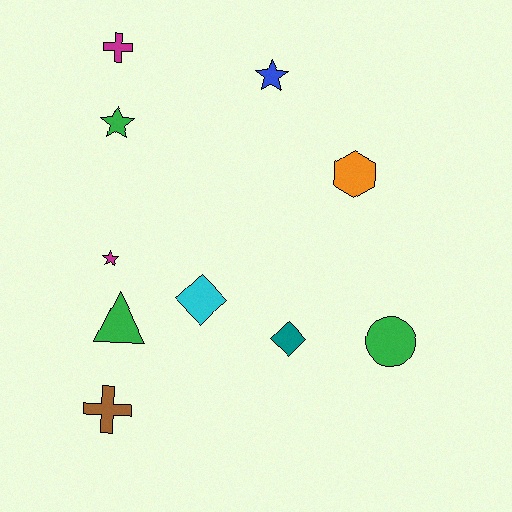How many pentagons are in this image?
There are no pentagons.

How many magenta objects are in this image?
There are 2 magenta objects.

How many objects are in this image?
There are 10 objects.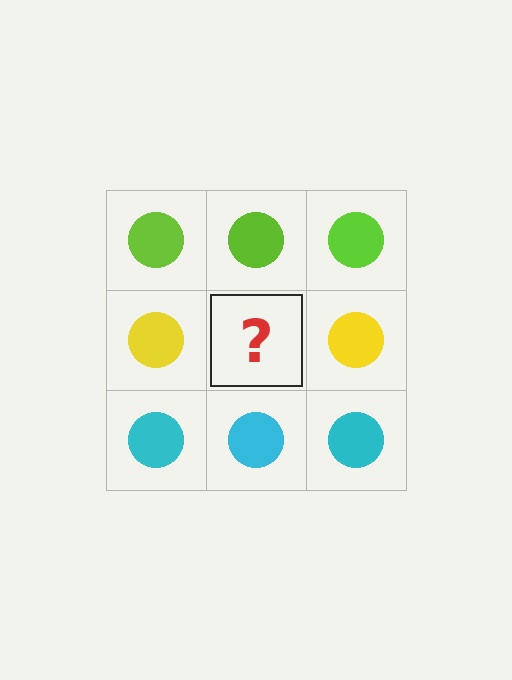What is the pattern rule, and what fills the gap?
The rule is that each row has a consistent color. The gap should be filled with a yellow circle.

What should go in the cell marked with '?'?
The missing cell should contain a yellow circle.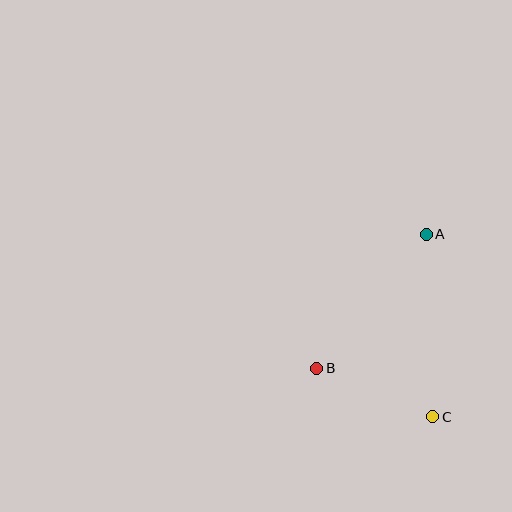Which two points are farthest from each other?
Points A and C are farthest from each other.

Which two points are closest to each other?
Points B and C are closest to each other.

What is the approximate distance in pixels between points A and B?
The distance between A and B is approximately 173 pixels.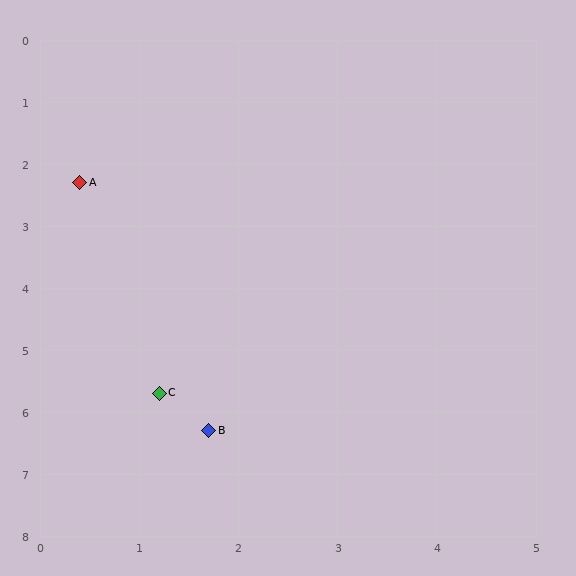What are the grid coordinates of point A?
Point A is at approximately (0.4, 2.3).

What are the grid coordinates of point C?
Point C is at approximately (1.2, 5.7).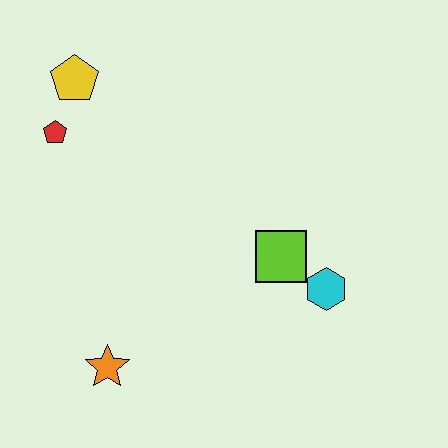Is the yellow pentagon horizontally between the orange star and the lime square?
No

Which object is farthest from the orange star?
The yellow pentagon is farthest from the orange star.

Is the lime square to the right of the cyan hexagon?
No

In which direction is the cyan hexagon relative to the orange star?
The cyan hexagon is to the right of the orange star.